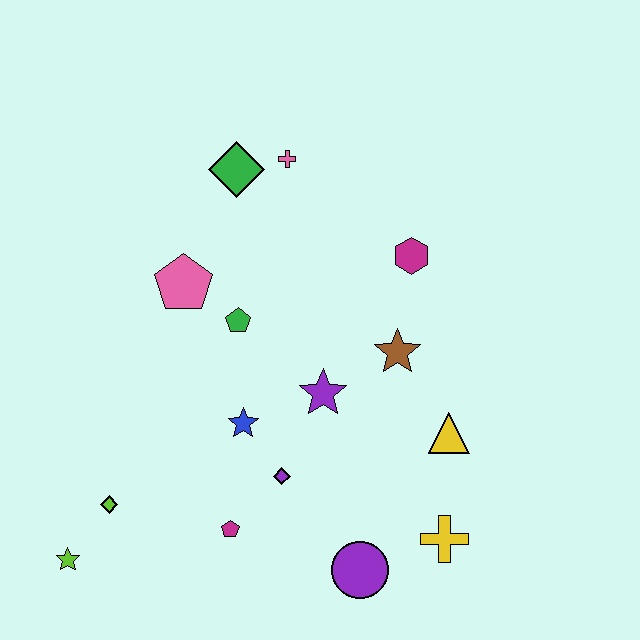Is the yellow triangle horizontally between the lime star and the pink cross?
No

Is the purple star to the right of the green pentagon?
Yes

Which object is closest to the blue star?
The purple diamond is closest to the blue star.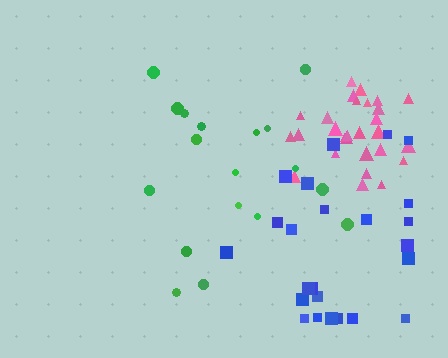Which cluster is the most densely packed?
Pink.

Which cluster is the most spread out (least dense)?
Green.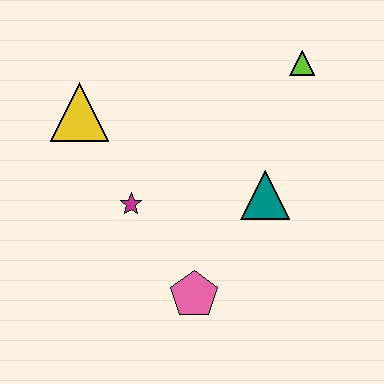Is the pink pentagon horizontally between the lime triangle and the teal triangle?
No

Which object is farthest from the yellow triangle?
The lime triangle is farthest from the yellow triangle.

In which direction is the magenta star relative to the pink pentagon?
The magenta star is above the pink pentagon.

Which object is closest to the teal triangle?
The pink pentagon is closest to the teal triangle.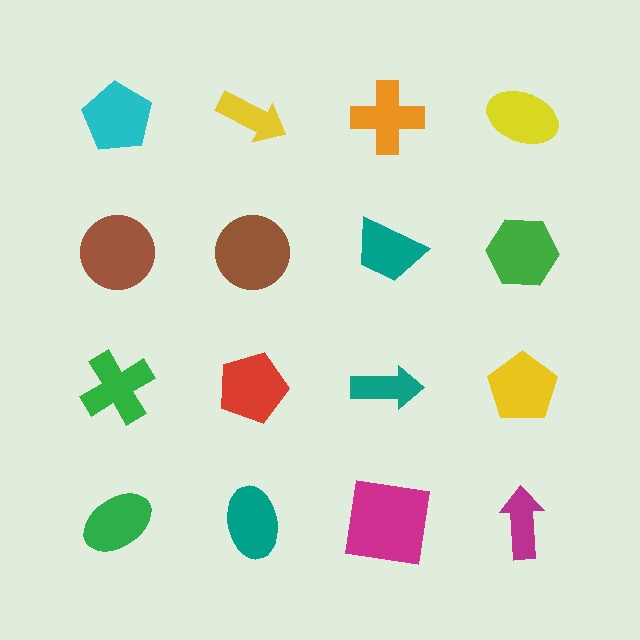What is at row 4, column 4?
A magenta arrow.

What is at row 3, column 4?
A yellow pentagon.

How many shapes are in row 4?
4 shapes.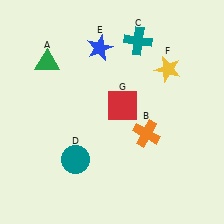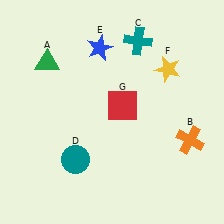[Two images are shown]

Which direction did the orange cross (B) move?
The orange cross (B) moved right.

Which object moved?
The orange cross (B) moved right.